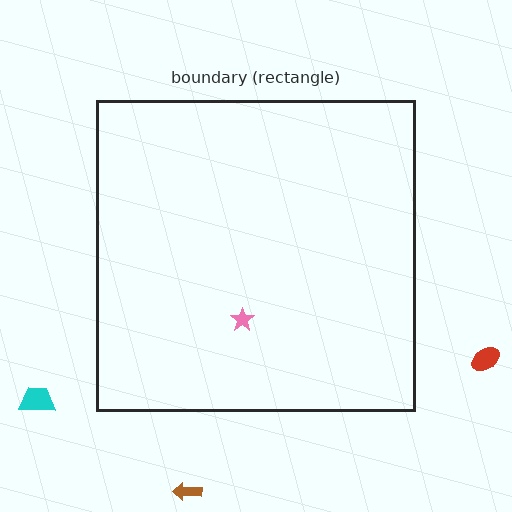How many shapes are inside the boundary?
1 inside, 3 outside.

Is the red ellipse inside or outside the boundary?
Outside.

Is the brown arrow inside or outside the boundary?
Outside.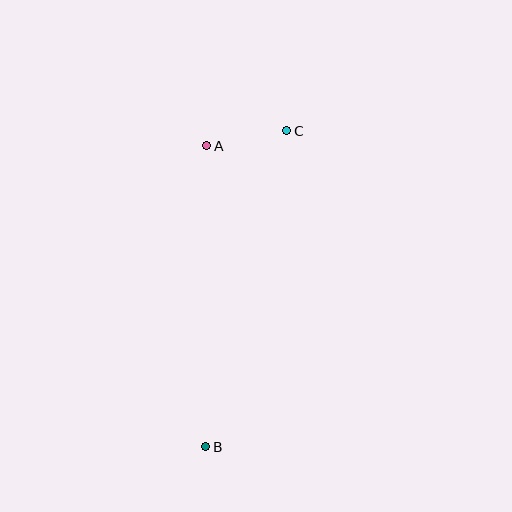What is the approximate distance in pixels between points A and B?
The distance between A and B is approximately 301 pixels.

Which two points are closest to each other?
Points A and C are closest to each other.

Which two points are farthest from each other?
Points B and C are farthest from each other.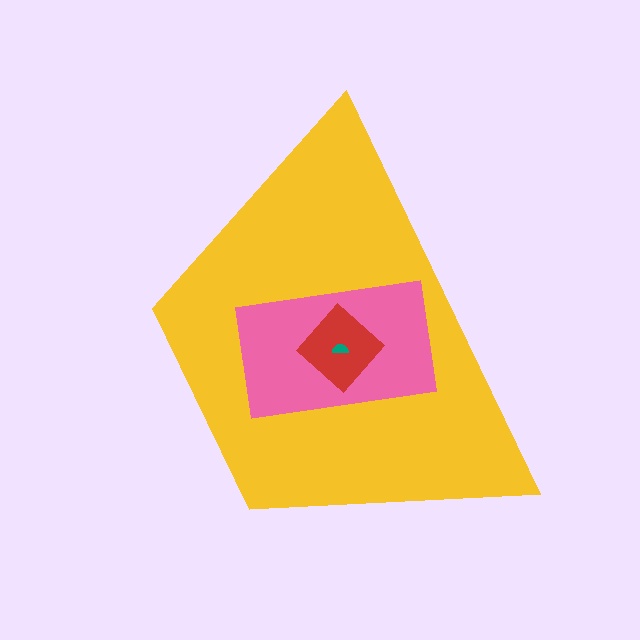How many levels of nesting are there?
4.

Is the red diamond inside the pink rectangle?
Yes.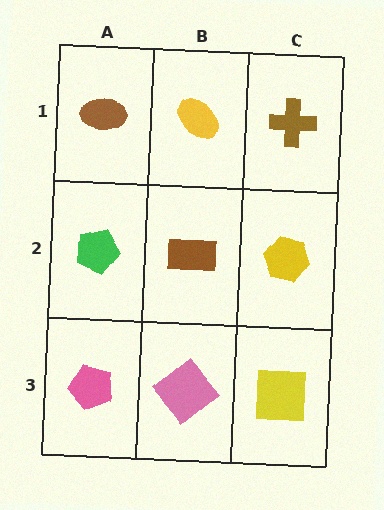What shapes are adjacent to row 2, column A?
A brown ellipse (row 1, column A), a pink pentagon (row 3, column A), a brown rectangle (row 2, column B).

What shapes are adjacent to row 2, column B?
A yellow ellipse (row 1, column B), a pink diamond (row 3, column B), a green pentagon (row 2, column A), a yellow hexagon (row 2, column C).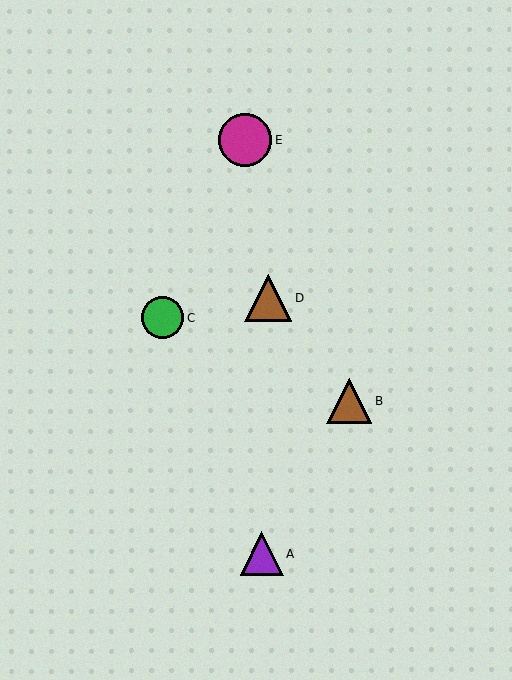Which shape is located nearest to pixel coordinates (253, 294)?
The brown triangle (labeled D) at (268, 298) is nearest to that location.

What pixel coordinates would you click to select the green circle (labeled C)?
Click at (162, 318) to select the green circle C.